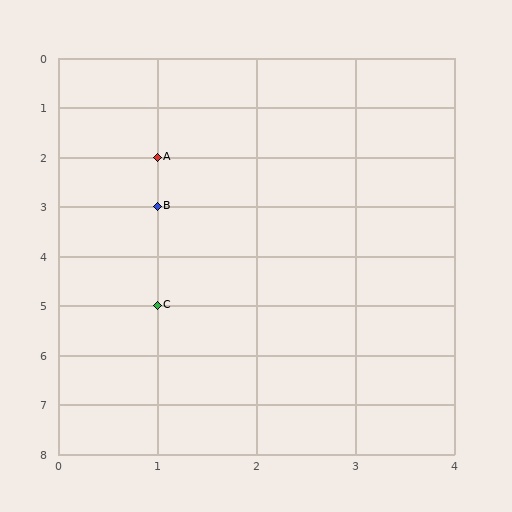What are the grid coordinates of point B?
Point B is at grid coordinates (1, 3).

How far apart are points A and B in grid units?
Points A and B are 1 row apart.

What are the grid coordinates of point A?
Point A is at grid coordinates (1, 2).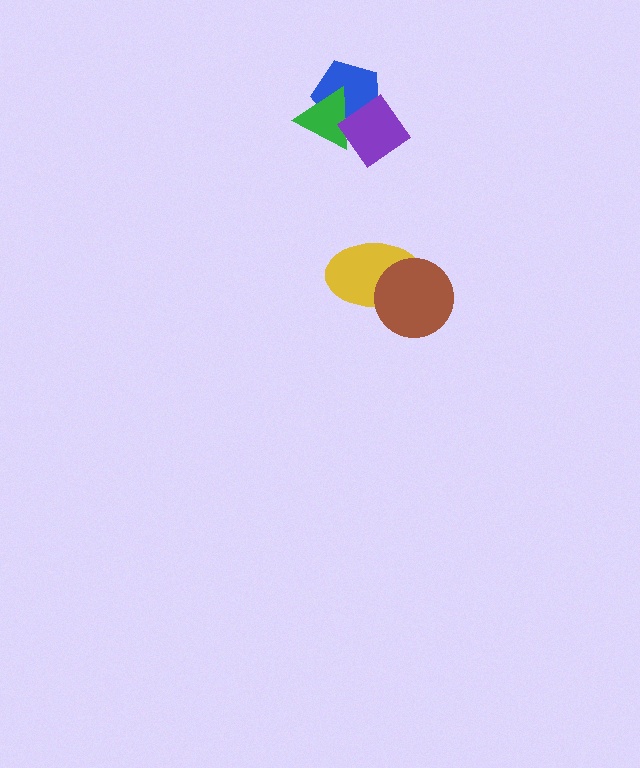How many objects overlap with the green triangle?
2 objects overlap with the green triangle.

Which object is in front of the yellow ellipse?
The brown circle is in front of the yellow ellipse.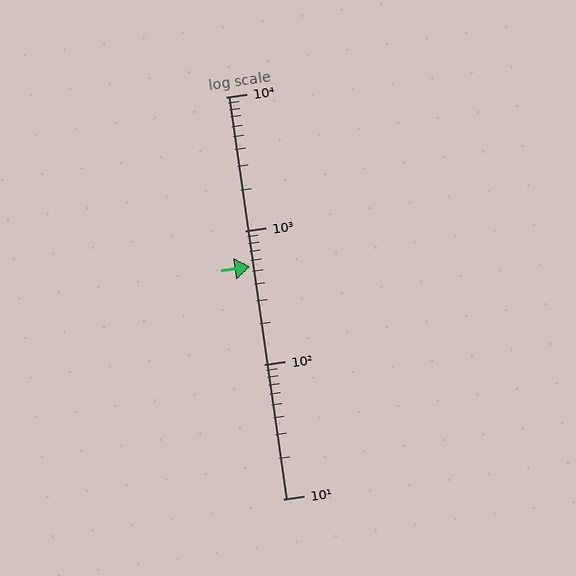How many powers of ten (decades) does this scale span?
The scale spans 3 decades, from 10 to 10000.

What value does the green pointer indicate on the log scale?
The pointer indicates approximately 540.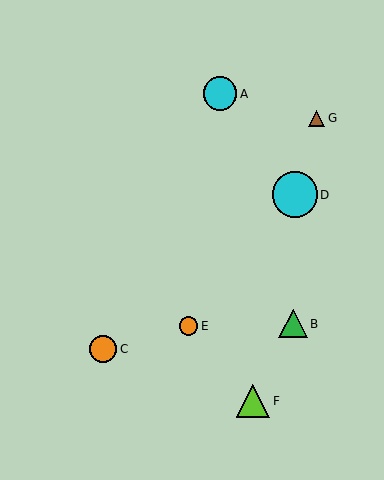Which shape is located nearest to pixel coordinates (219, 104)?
The cyan circle (labeled A) at (220, 94) is nearest to that location.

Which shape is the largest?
The cyan circle (labeled D) is the largest.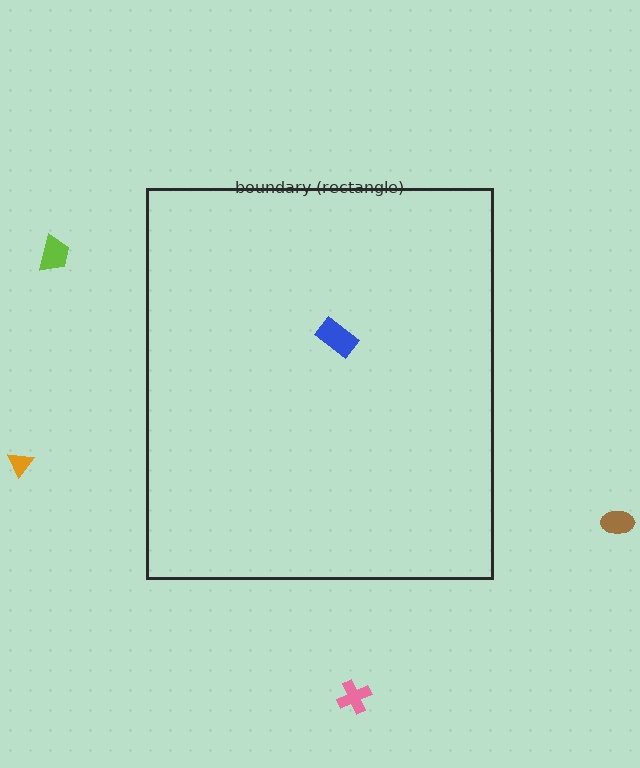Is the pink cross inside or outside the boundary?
Outside.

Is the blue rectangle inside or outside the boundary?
Inside.